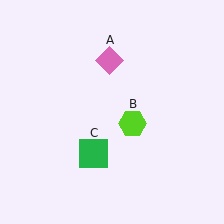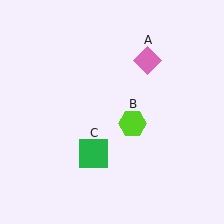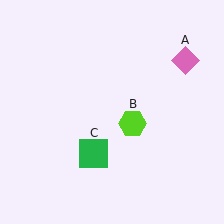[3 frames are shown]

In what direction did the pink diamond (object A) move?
The pink diamond (object A) moved right.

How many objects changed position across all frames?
1 object changed position: pink diamond (object A).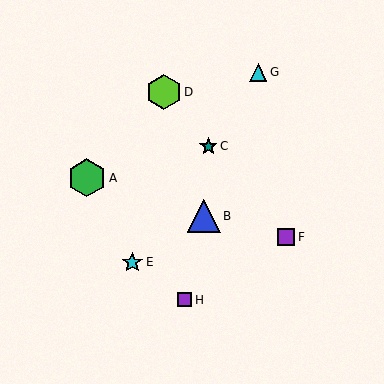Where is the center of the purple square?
The center of the purple square is at (286, 237).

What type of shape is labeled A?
Shape A is a green hexagon.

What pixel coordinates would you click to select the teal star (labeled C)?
Click at (208, 146) to select the teal star C.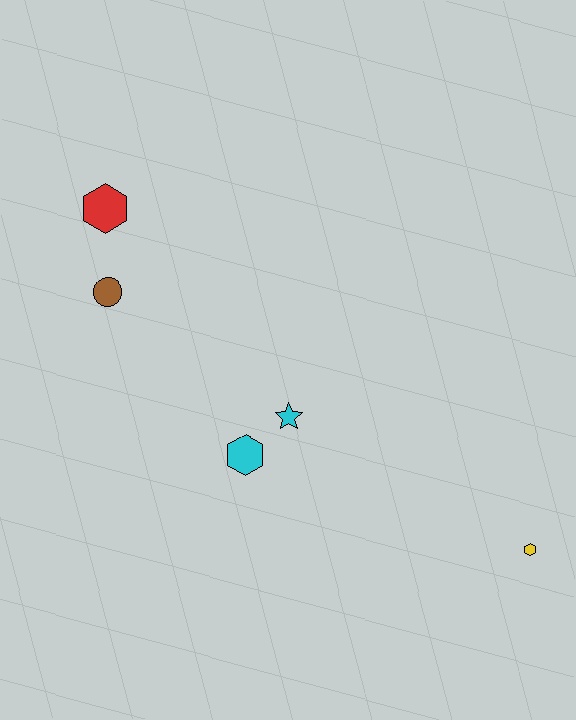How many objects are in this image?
There are 5 objects.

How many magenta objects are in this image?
There are no magenta objects.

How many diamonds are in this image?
There are no diamonds.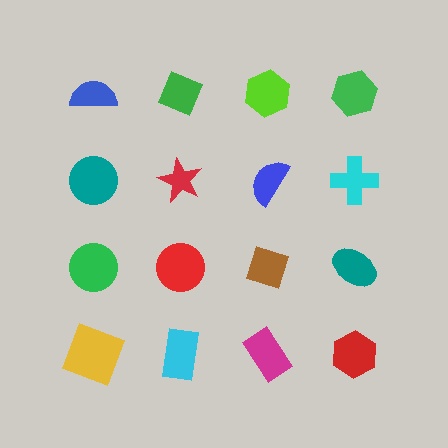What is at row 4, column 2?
A cyan rectangle.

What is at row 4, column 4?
A red hexagon.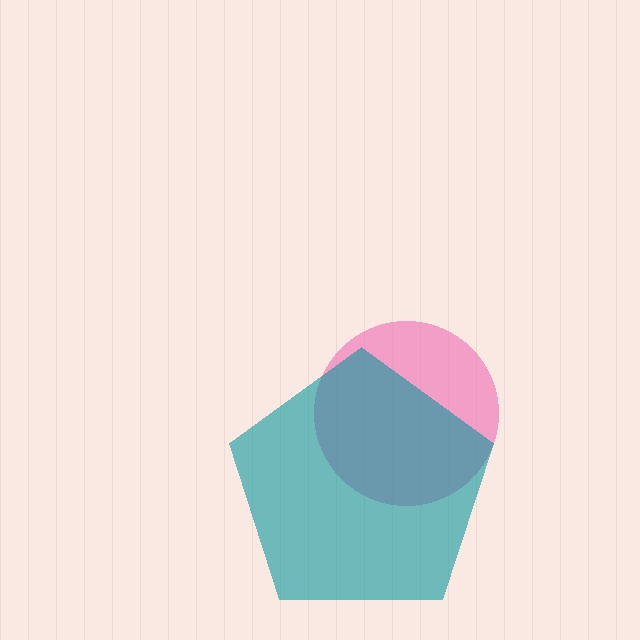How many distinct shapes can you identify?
There are 2 distinct shapes: a pink circle, a teal pentagon.